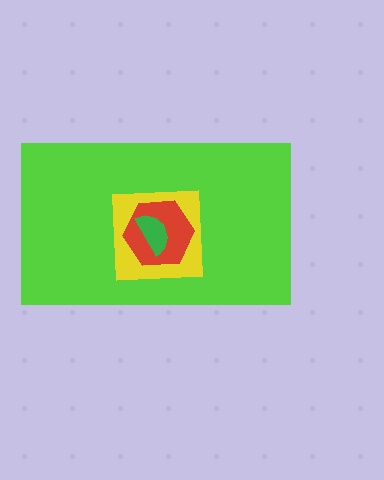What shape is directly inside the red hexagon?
The green semicircle.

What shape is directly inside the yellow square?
The red hexagon.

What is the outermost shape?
The lime rectangle.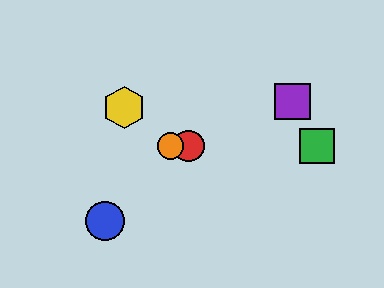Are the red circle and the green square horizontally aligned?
Yes, both are at y≈146.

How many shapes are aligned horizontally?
3 shapes (the red circle, the green square, the orange circle) are aligned horizontally.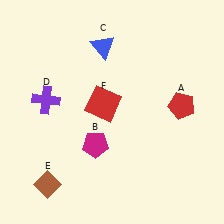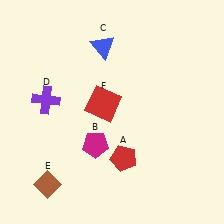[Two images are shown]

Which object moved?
The red pentagon (A) moved left.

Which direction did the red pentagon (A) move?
The red pentagon (A) moved left.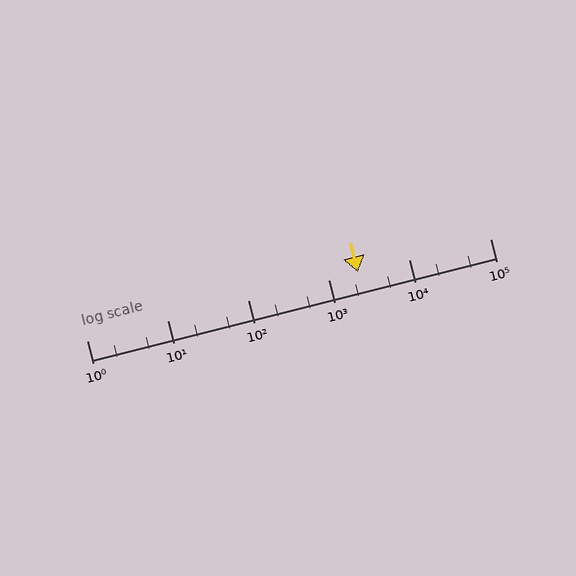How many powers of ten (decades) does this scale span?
The scale spans 5 decades, from 1 to 100000.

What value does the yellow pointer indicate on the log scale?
The pointer indicates approximately 2300.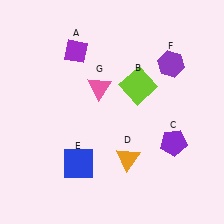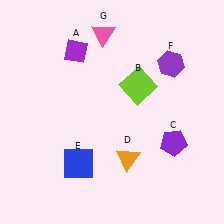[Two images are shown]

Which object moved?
The pink triangle (G) moved up.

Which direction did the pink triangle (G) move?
The pink triangle (G) moved up.